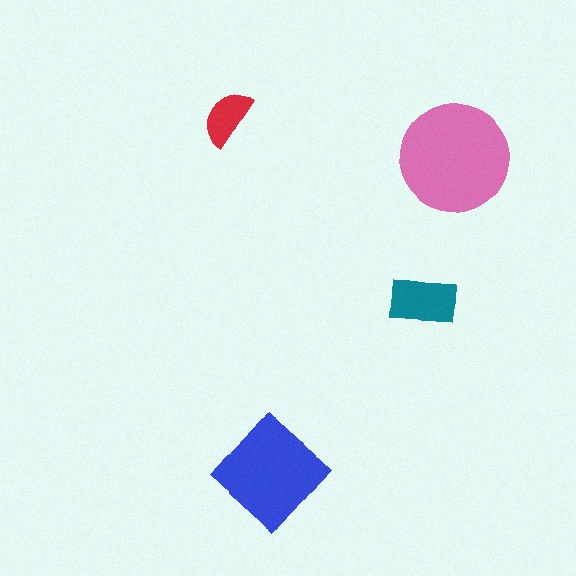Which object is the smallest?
The red semicircle.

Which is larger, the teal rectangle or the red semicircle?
The teal rectangle.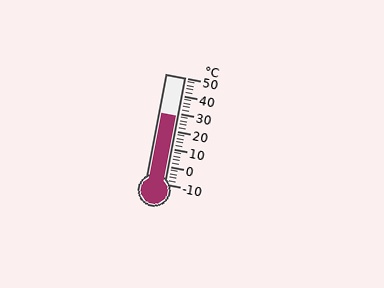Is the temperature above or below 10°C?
The temperature is above 10°C.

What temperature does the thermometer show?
The thermometer shows approximately 28°C.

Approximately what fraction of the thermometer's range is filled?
The thermometer is filled to approximately 65% of its range.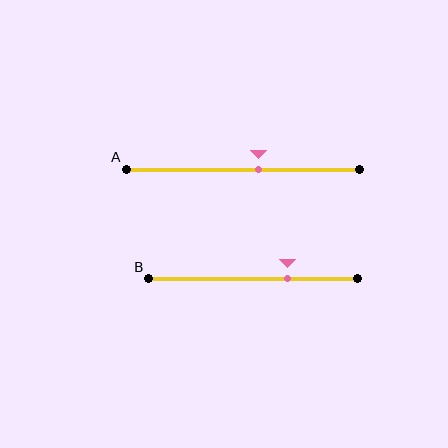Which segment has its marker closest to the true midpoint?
Segment A has its marker closest to the true midpoint.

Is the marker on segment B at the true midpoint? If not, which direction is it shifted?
No, the marker on segment B is shifted to the right by about 16% of the segment length.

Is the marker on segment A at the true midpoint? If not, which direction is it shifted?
No, the marker on segment A is shifted to the right by about 7% of the segment length.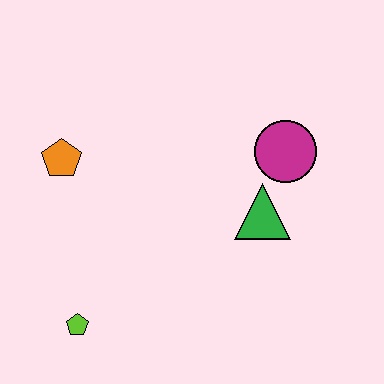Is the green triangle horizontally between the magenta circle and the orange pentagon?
Yes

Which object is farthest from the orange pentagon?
The magenta circle is farthest from the orange pentagon.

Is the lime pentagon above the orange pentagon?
No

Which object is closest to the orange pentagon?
The lime pentagon is closest to the orange pentagon.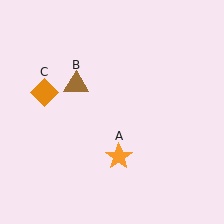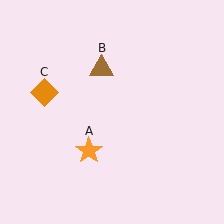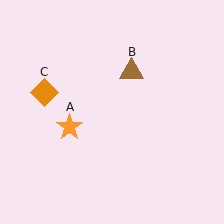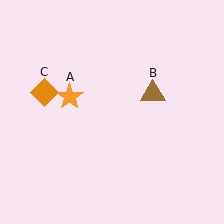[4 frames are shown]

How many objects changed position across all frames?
2 objects changed position: orange star (object A), brown triangle (object B).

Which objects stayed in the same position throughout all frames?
Orange diamond (object C) remained stationary.